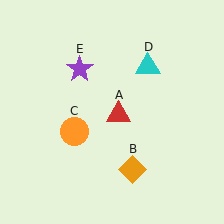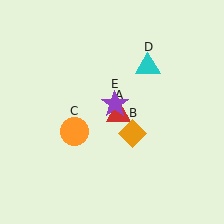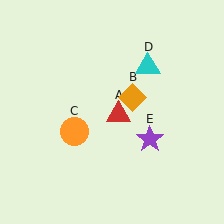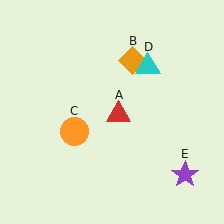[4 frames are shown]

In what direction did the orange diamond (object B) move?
The orange diamond (object B) moved up.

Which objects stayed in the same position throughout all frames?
Red triangle (object A) and orange circle (object C) and cyan triangle (object D) remained stationary.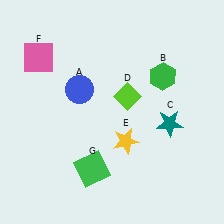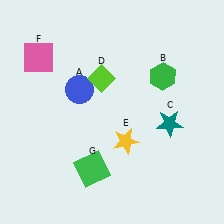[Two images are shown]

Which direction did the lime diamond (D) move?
The lime diamond (D) moved left.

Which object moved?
The lime diamond (D) moved left.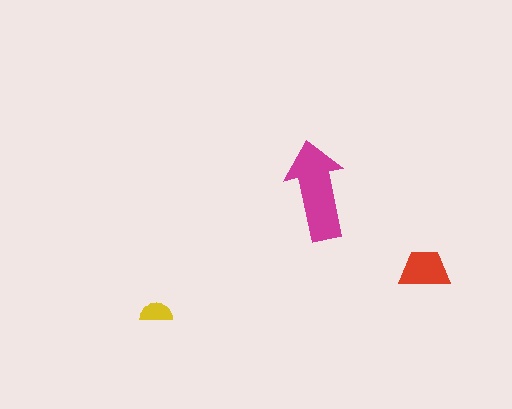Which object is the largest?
The magenta arrow.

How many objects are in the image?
There are 3 objects in the image.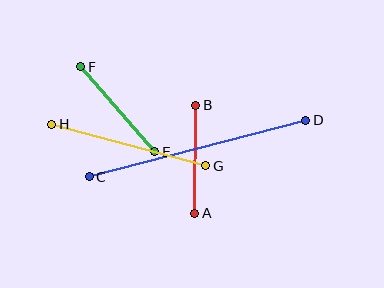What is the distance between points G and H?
The distance is approximately 159 pixels.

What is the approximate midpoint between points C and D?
The midpoint is at approximately (198, 149) pixels.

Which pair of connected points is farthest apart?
Points C and D are farthest apart.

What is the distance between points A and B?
The distance is approximately 108 pixels.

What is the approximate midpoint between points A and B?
The midpoint is at approximately (195, 159) pixels.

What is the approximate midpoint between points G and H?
The midpoint is at approximately (129, 145) pixels.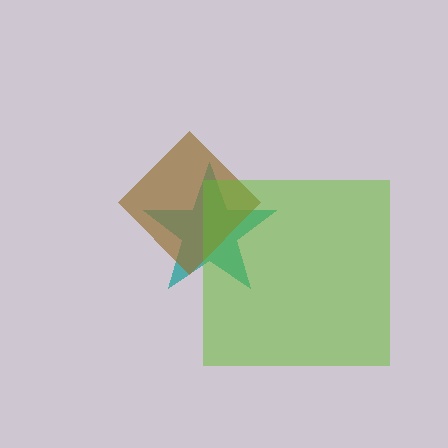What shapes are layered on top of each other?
The layered shapes are: a teal star, a brown diamond, a lime square.